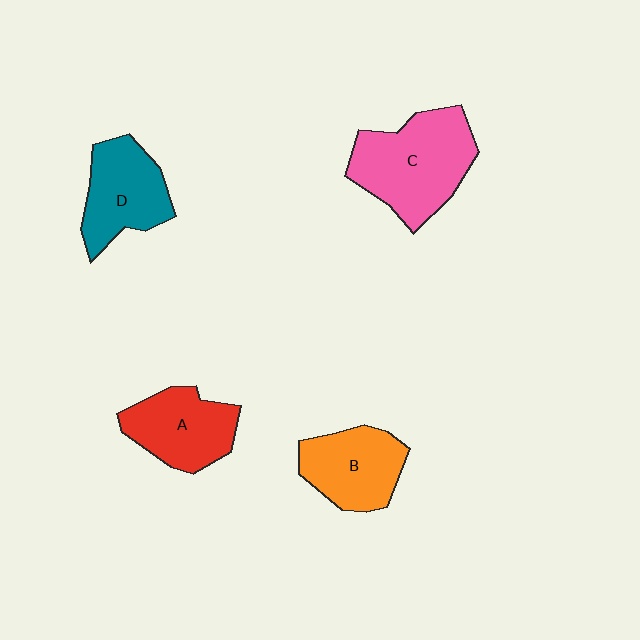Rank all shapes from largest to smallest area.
From largest to smallest: C (pink), D (teal), A (red), B (orange).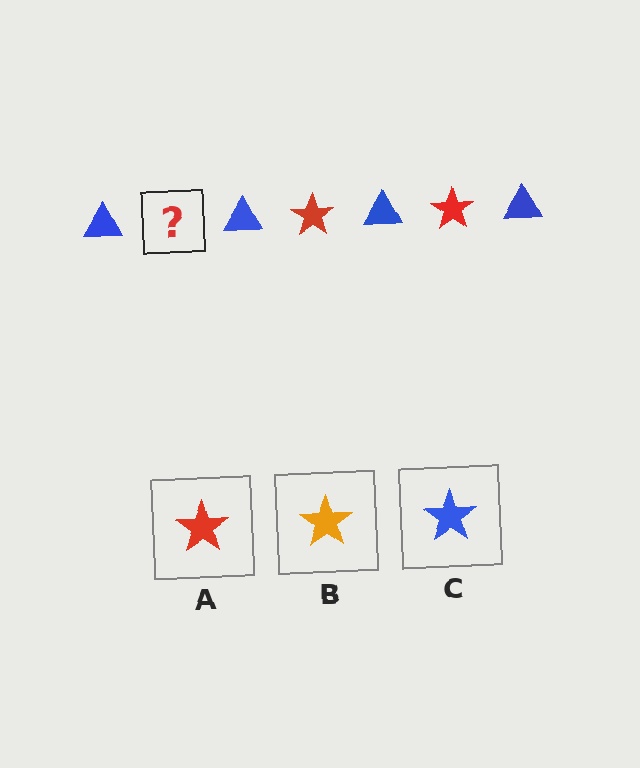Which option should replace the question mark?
Option A.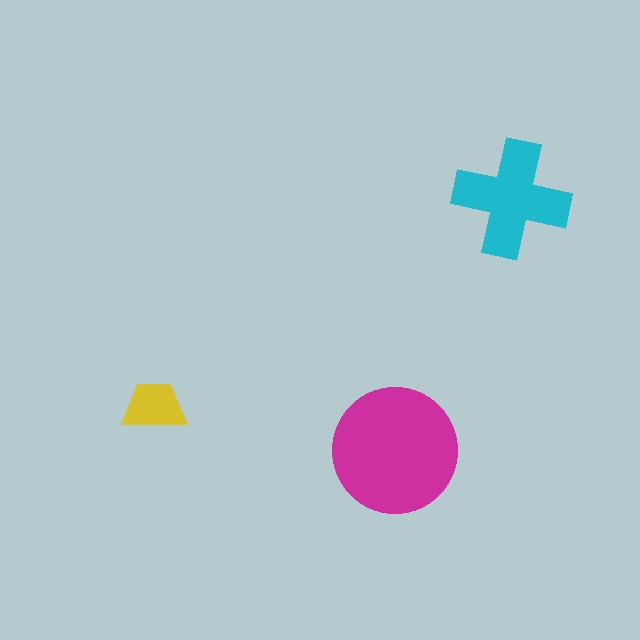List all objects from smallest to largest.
The yellow trapezoid, the cyan cross, the magenta circle.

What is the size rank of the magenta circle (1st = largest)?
1st.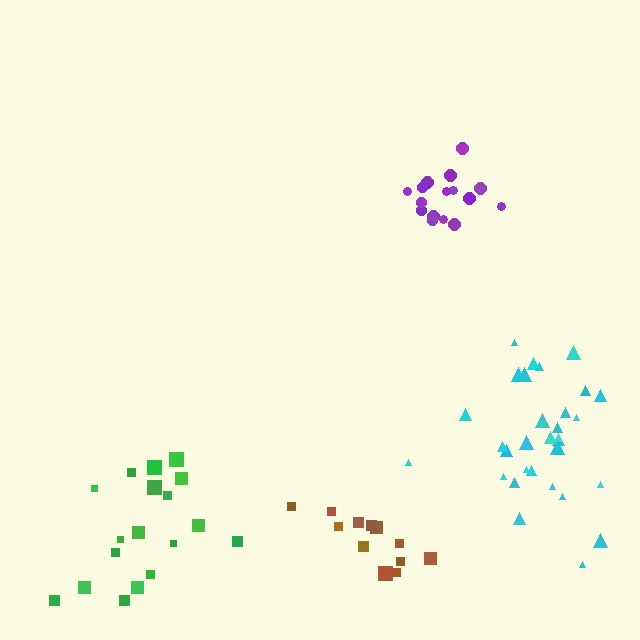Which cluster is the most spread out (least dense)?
Green.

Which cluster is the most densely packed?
Purple.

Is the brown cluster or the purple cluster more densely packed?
Purple.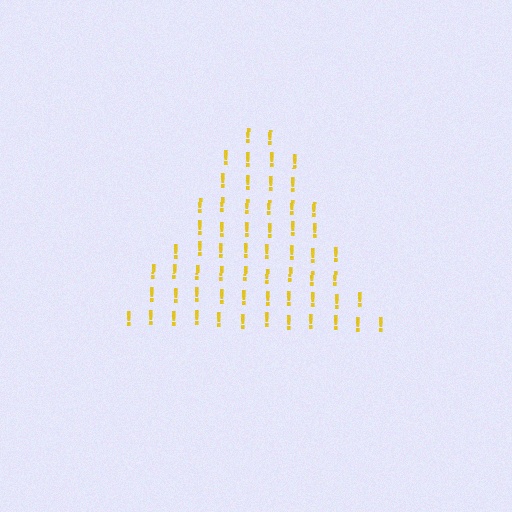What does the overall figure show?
The overall figure shows a triangle.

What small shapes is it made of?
It is made of small exclamation marks.